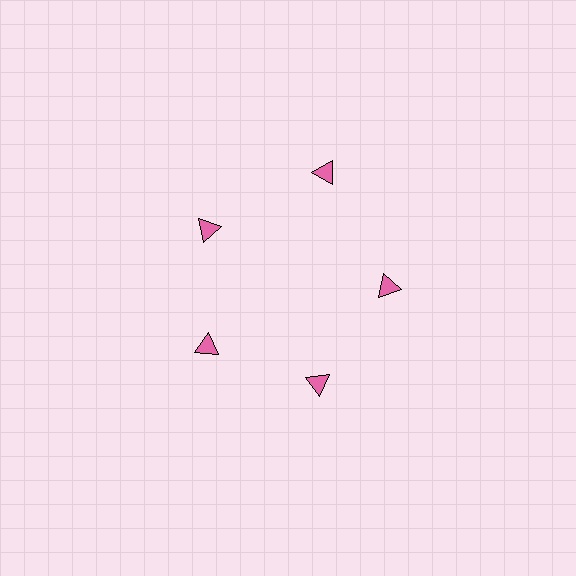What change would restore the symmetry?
The symmetry would be restored by moving it inward, back onto the ring so that all 5 triangles sit at equal angles and equal distance from the center.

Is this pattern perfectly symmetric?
No. The 5 pink triangles are arranged in a ring, but one element near the 1 o'clock position is pushed outward from the center, breaking the 5-fold rotational symmetry.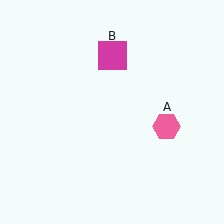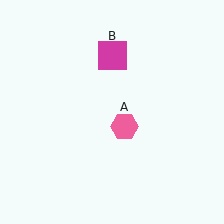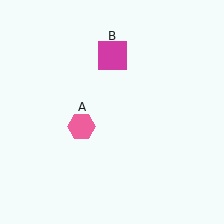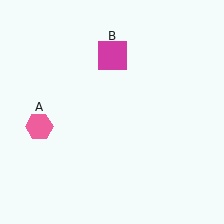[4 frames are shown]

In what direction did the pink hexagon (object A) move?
The pink hexagon (object A) moved left.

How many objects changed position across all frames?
1 object changed position: pink hexagon (object A).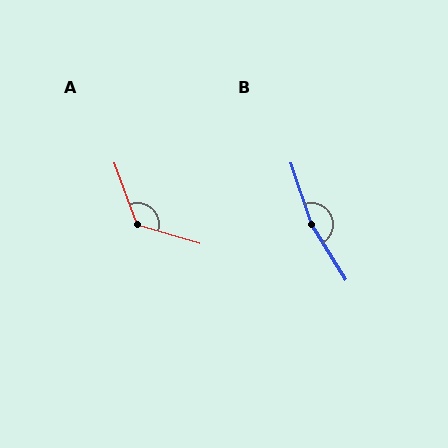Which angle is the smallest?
A, at approximately 127 degrees.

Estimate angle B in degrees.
Approximately 167 degrees.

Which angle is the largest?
B, at approximately 167 degrees.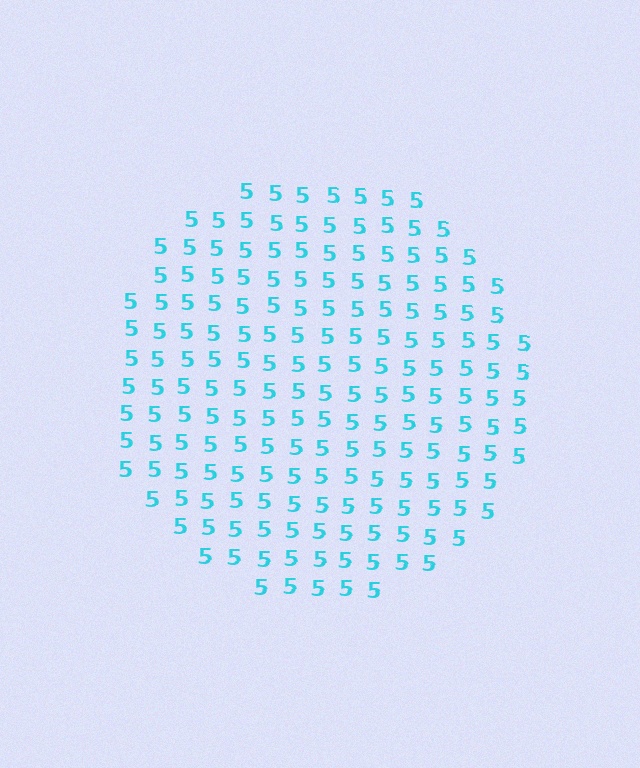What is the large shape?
The large shape is a circle.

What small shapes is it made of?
It is made of small digit 5's.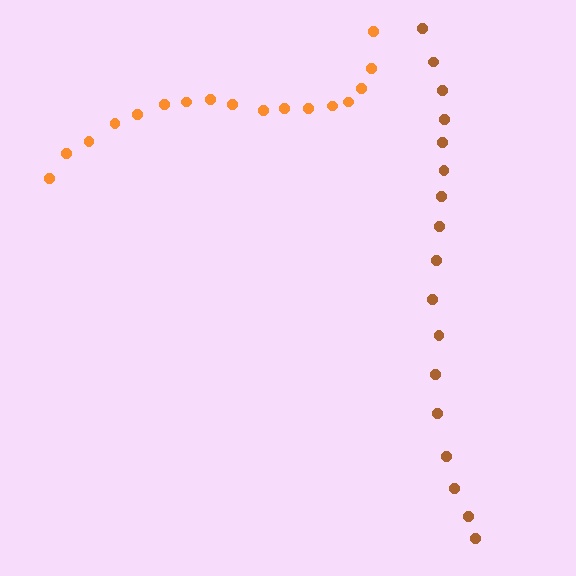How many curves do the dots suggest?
There are 2 distinct paths.